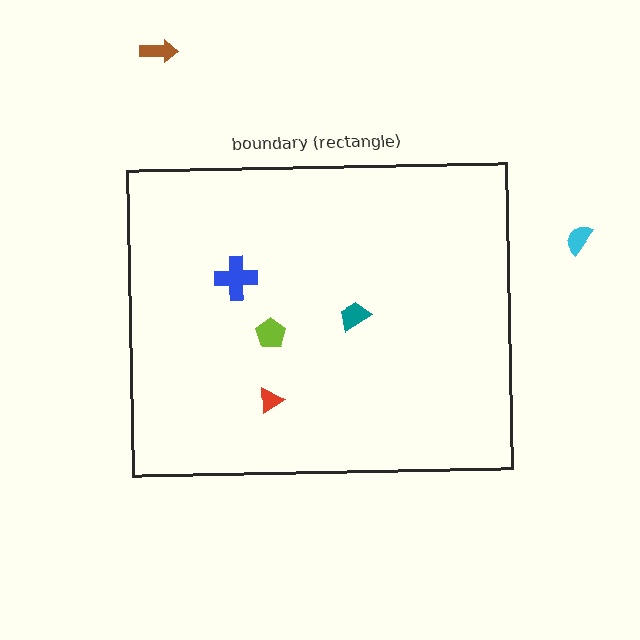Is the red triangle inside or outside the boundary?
Inside.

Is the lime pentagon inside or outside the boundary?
Inside.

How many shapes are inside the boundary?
4 inside, 2 outside.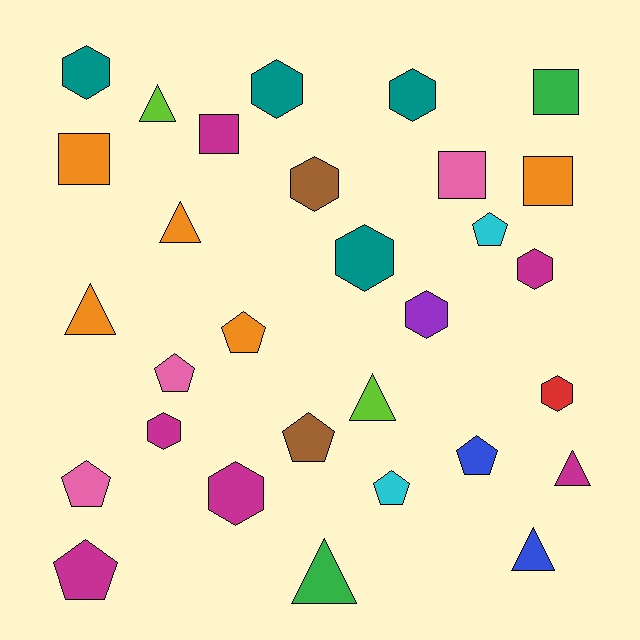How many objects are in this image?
There are 30 objects.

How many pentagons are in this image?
There are 8 pentagons.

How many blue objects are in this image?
There are 2 blue objects.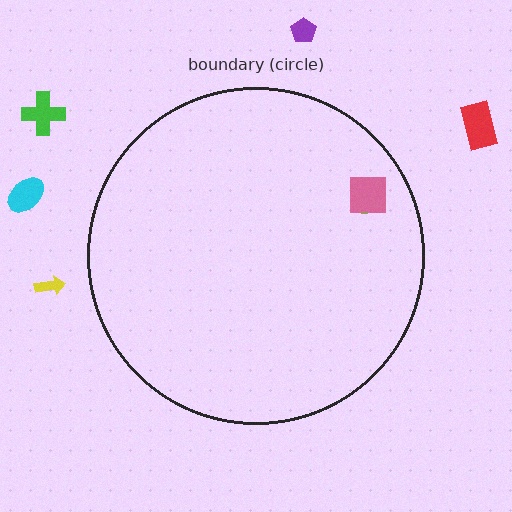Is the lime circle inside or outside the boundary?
Inside.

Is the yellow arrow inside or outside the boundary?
Outside.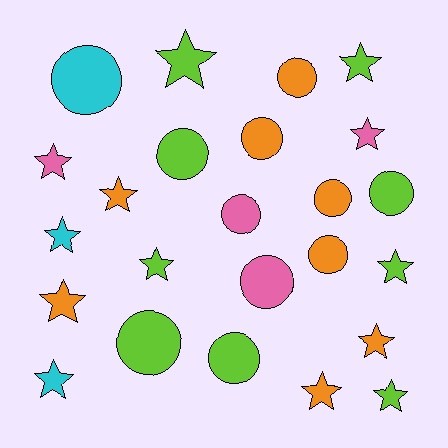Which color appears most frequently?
Lime, with 9 objects.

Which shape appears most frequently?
Star, with 13 objects.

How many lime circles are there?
There are 4 lime circles.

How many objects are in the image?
There are 24 objects.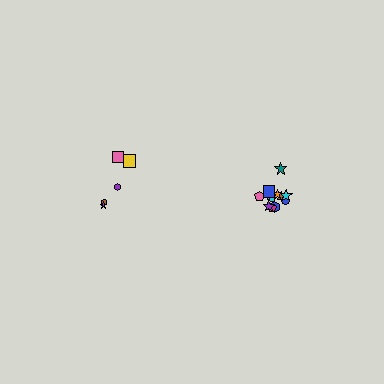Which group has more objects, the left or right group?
The right group.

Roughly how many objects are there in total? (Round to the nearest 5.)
Roughly 15 objects in total.